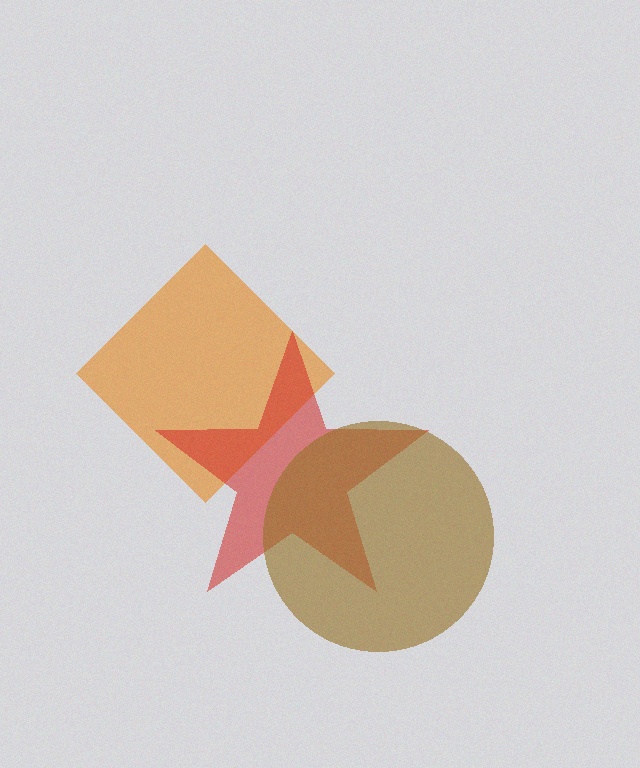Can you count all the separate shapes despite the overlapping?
Yes, there are 3 separate shapes.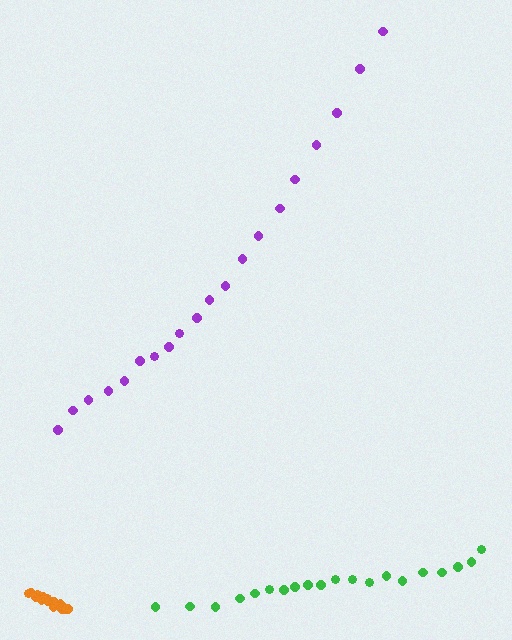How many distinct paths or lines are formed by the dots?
There are 3 distinct paths.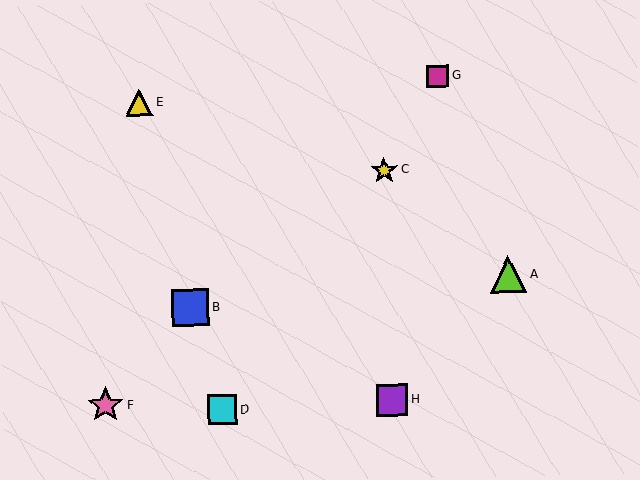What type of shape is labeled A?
Shape A is a lime triangle.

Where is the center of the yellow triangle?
The center of the yellow triangle is at (139, 102).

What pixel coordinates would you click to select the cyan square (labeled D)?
Click at (222, 410) to select the cyan square D.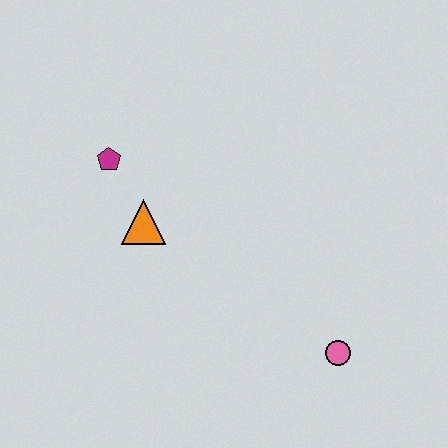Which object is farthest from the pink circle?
The magenta pentagon is farthest from the pink circle.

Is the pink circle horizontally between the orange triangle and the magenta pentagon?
No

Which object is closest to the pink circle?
The orange triangle is closest to the pink circle.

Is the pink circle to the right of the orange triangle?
Yes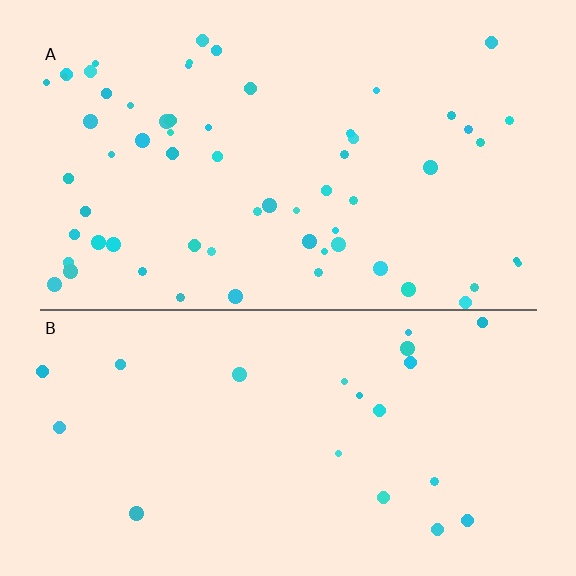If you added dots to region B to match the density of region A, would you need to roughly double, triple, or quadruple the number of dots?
Approximately triple.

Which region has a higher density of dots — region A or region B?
A (the top).